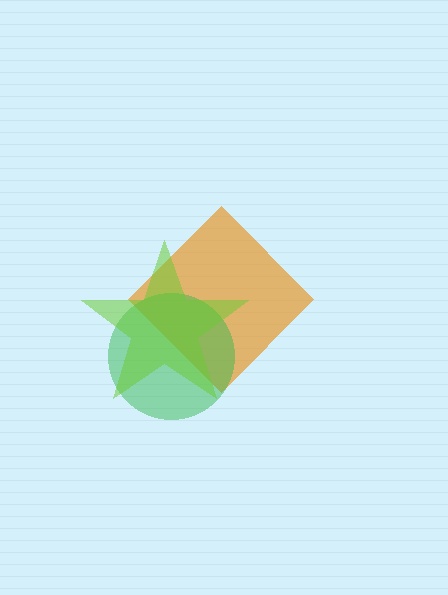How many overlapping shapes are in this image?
There are 3 overlapping shapes in the image.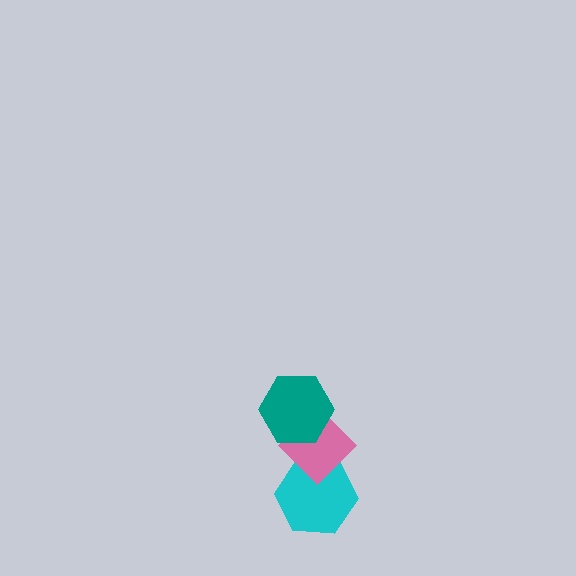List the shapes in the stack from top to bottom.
From top to bottom: the teal hexagon, the pink diamond, the cyan hexagon.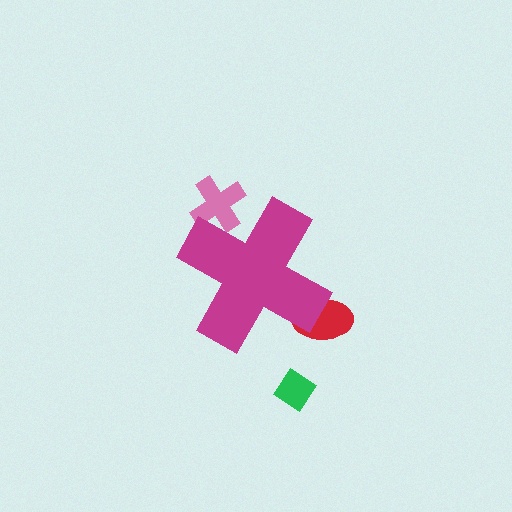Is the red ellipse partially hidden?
Yes, the red ellipse is partially hidden behind the magenta cross.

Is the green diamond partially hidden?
No, the green diamond is fully visible.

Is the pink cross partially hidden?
Yes, the pink cross is partially hidden behind the magenta cross.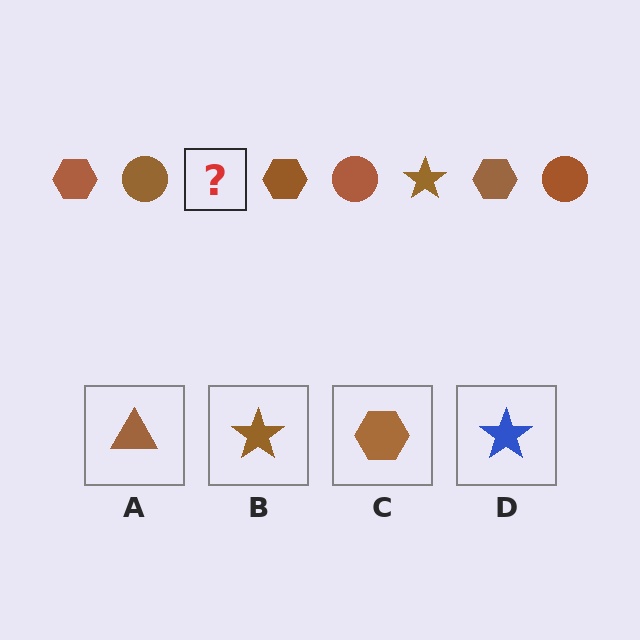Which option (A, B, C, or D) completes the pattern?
B.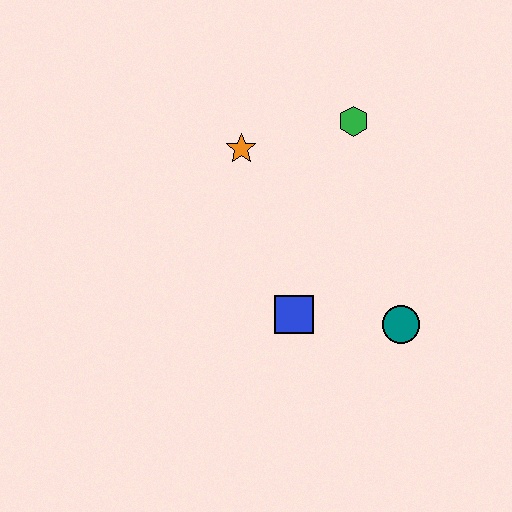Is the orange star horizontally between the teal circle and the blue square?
No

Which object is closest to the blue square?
The teal circle is closest to the blue square.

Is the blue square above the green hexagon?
No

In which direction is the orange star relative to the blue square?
The orange star is above the blue square.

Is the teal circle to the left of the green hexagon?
No